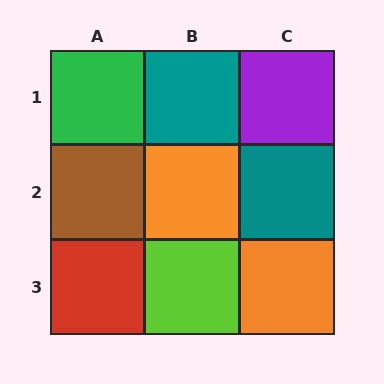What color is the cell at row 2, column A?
Brown.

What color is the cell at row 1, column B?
Teal.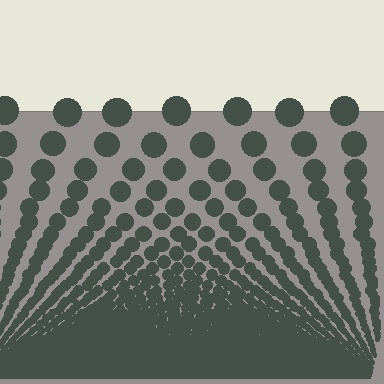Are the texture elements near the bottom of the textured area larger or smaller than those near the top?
Smaller. The gradient is inverted — elements near the bottom are smaller and denser.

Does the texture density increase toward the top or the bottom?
Density increases toward the bottom.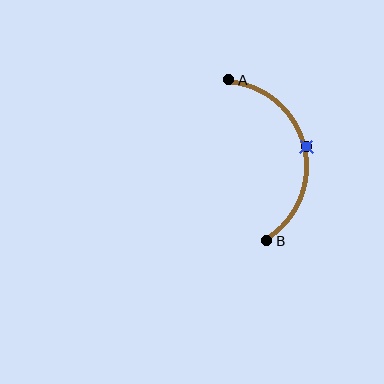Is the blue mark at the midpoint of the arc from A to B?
Yes. The blue mark lies on the arc at equal arc-length from both A and B — it is the arc midpoint.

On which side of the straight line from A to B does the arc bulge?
The arc bulges to the right of the straight line connecting A and B.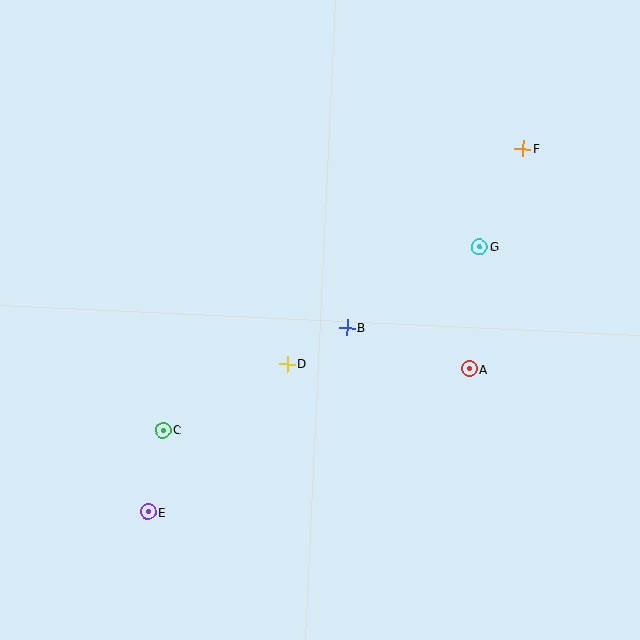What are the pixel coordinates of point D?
Point D is at (287, 364).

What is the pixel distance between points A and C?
The distance between A and C is 313 pixels.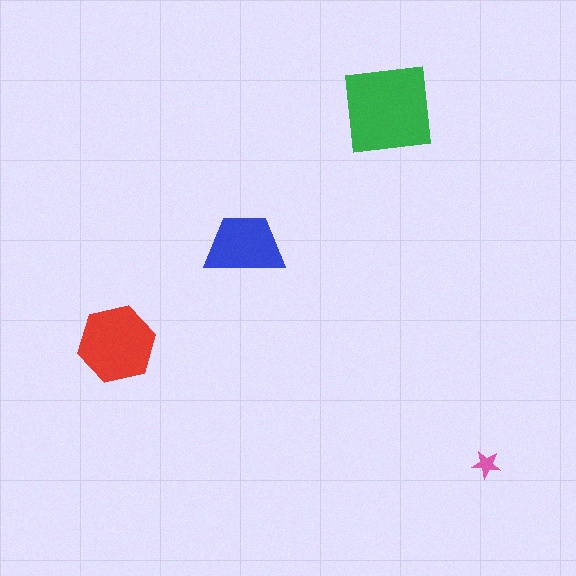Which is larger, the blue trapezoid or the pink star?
The blue trapezoid.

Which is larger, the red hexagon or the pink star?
The red hexagon.